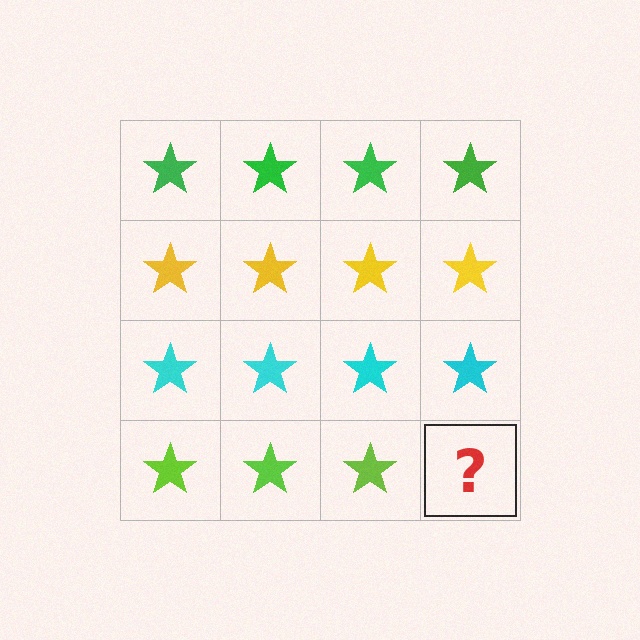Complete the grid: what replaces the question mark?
The question mark should be replaced with a lime star.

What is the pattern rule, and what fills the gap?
The rule is that each row has a consistent color. The gap should be filled with a lime star.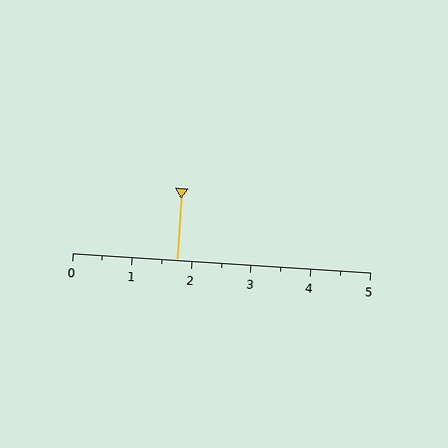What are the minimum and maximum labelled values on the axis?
The axis runs from 0 to 5.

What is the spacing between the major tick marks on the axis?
The major ticks are spaced 1 apart.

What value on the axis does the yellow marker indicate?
The marker indicates approximately 1.8.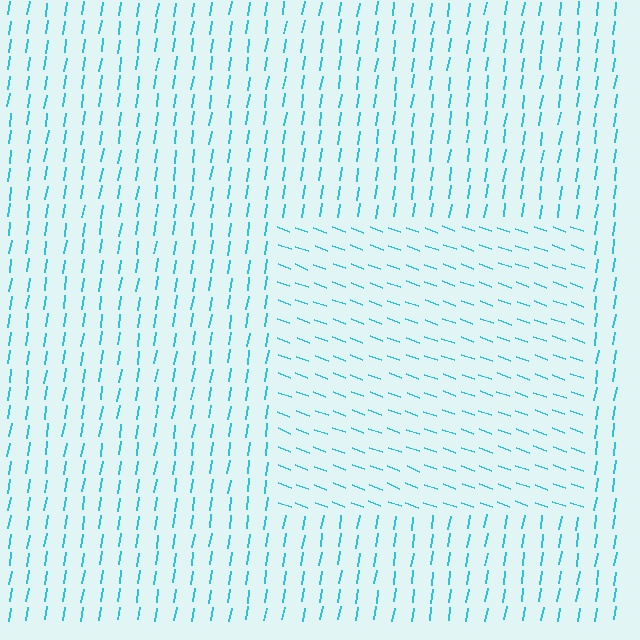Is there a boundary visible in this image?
Yes, there is a texture boundary formed by a change in line orientation.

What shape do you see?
I see a rectangle.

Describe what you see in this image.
The image is filled with small cyan line segments. A rectangle region in the image has lines oriented differently from the surrounding lines, creating a visible texture boundary.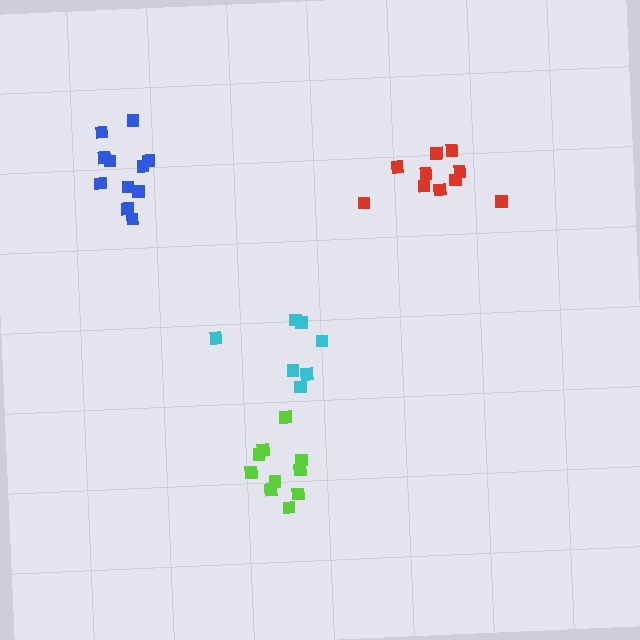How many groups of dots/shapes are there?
There are 4 groups.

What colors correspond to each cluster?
The clusters are colored: blue, red, cyan, lime.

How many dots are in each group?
Group 1: 11 dots, Group 2: 10 dots, Group 3: 7 dots, Group 4: 10 dots (38 total).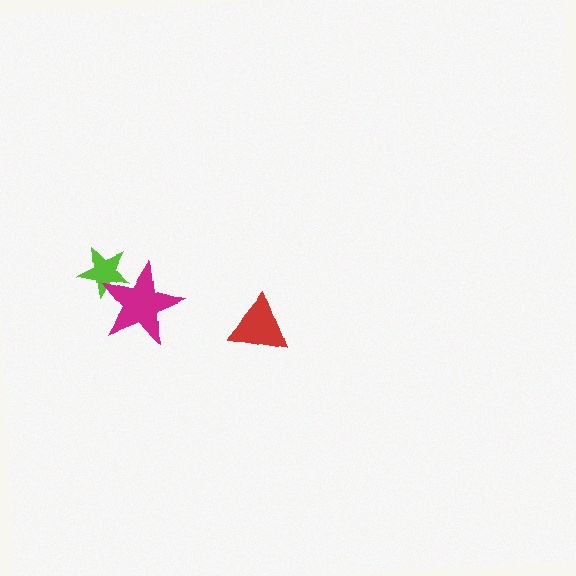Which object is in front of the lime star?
The magenta star is in front of the lime star.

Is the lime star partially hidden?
Yes, it is partially covered by another shape.